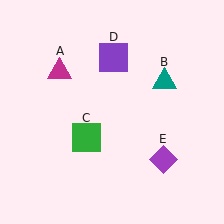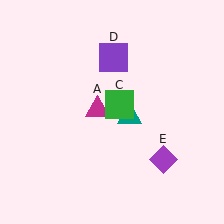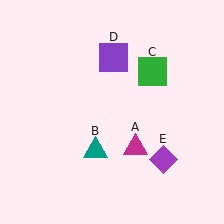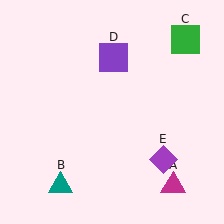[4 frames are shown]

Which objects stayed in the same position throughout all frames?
Purple square (object D) and purple diamond (object E) remained stationary.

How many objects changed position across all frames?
3 objects changed position: magenta triangle (object A), teal triangle (object B), green square (object C).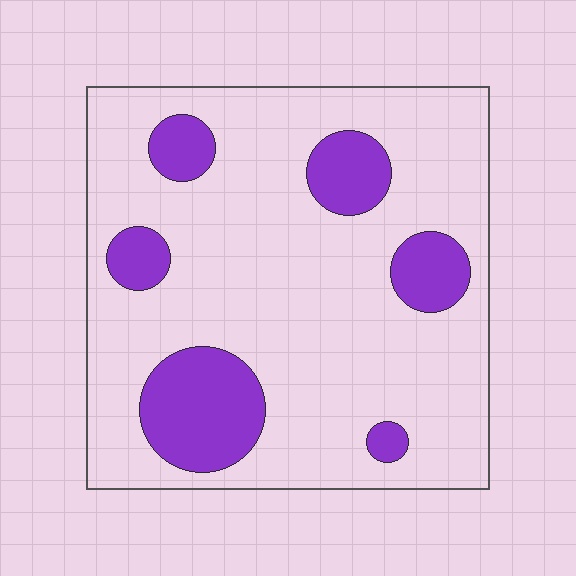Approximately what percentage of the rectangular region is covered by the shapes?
Approximately 20%.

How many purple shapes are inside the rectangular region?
6.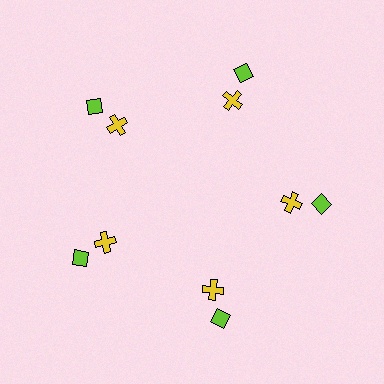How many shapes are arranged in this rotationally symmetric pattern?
There are 10 shapes, arranged in 5 groups of 2.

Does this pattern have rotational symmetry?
Yes, this pattern has 5-fold rotational symmetry. It looks the same after rotating 72 degrees around the center.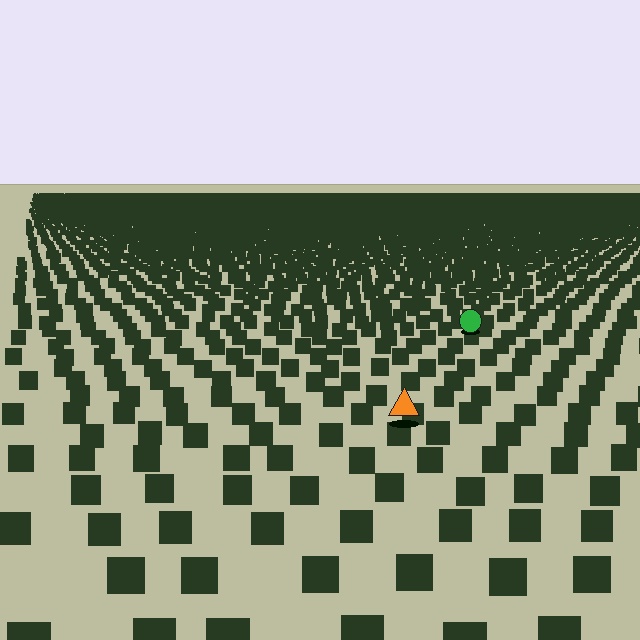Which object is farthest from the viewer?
The green circle is farthest from the viewer. It appears smaller and the ground texture around it is denser.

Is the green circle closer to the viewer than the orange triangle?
No. The orange triangle is closer — you can tell from the texture gradient: the ground texture is coarser near it.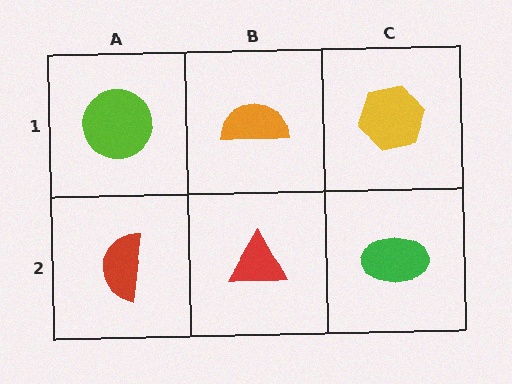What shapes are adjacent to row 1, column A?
A red semicircle (row 2, column A), an orange semicircle (row 1, column B).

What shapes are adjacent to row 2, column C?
A yellow hexagon (row 1, column C), a red triangle (row 2, column B).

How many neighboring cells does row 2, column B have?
3.